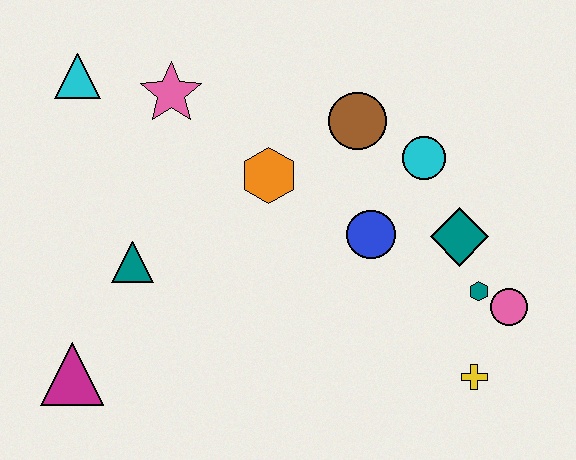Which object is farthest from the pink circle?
The cyan triangle is farthest from the pink circle.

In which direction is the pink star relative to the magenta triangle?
The pink star is above the magenta triangle.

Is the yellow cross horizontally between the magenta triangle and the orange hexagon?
No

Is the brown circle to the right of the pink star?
Yes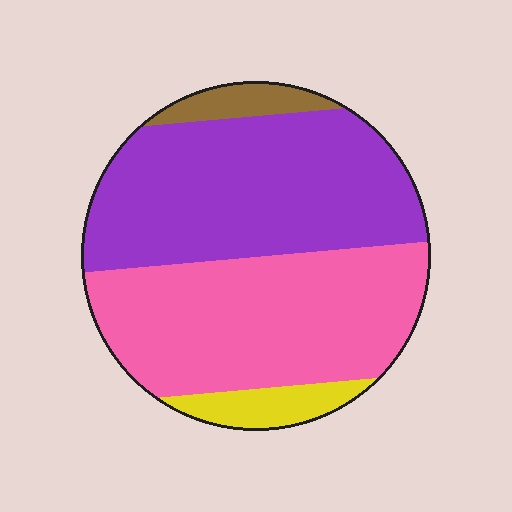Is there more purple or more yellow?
Purple.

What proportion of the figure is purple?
Purple covers roughly 45% of the figure.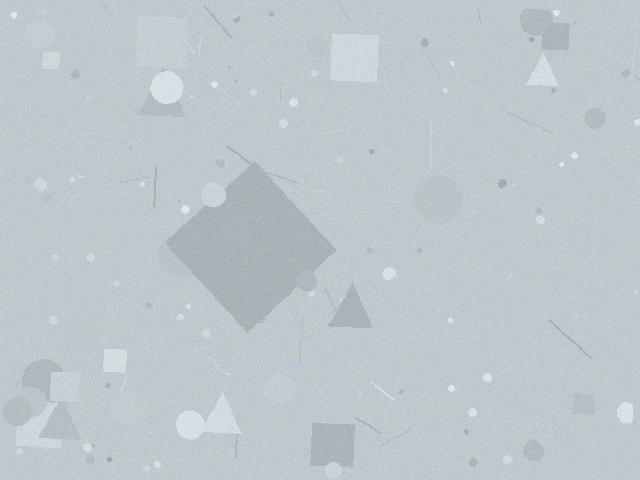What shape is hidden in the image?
A diamond is hidden in the image.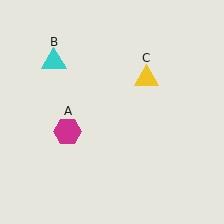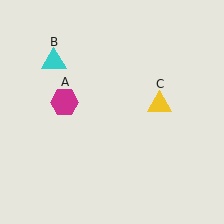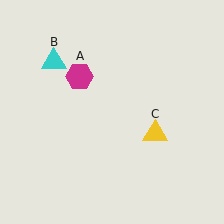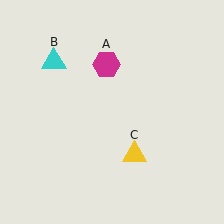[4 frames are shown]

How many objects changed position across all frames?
2 objects changed position: magenta hexagon (object A), yellow triangle (object C).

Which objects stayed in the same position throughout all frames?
Cyan triangle (object B) remained stationary.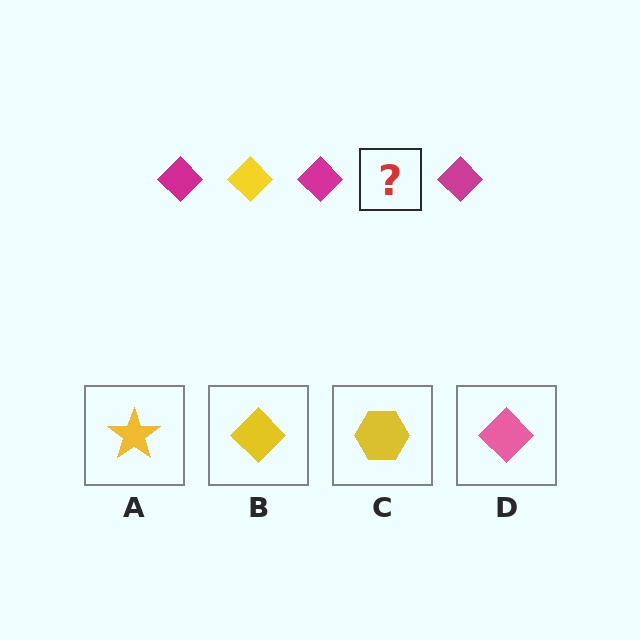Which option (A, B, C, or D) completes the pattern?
B.